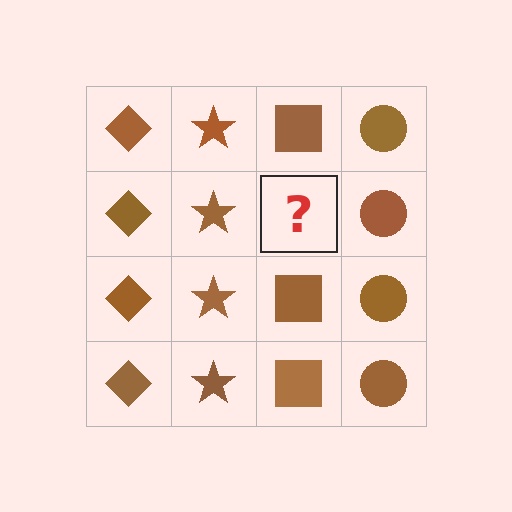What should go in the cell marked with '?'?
The missing cell should contain a brown square.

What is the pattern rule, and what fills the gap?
The rule is that each column has a consistent shape. The gap should be filled with a brown square.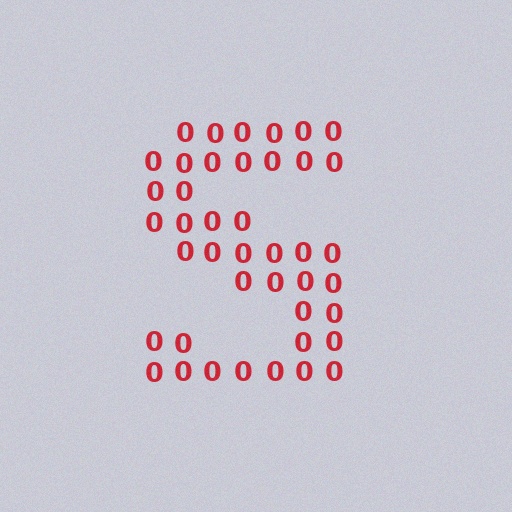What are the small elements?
The small elements are digit 0's.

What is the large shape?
The large shape is the letter S.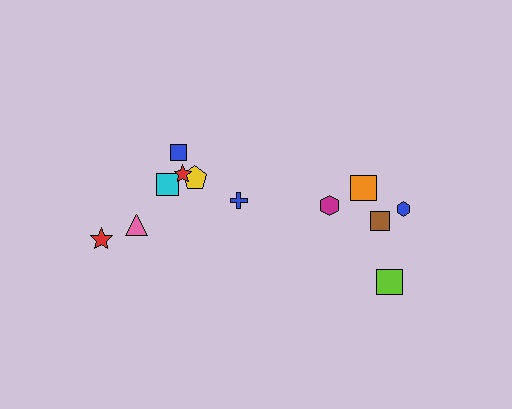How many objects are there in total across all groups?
There are 12 objects.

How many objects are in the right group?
There are 5 objects.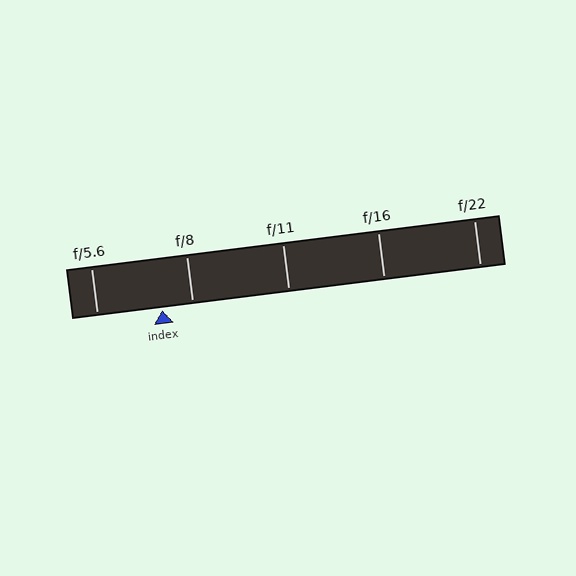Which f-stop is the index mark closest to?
The index mark is closest to f/8.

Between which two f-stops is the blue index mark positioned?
The index mark is between f/5.6 and f/8.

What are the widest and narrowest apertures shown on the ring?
The widest aperture shown is f/5.6 and the narrowest is f/22.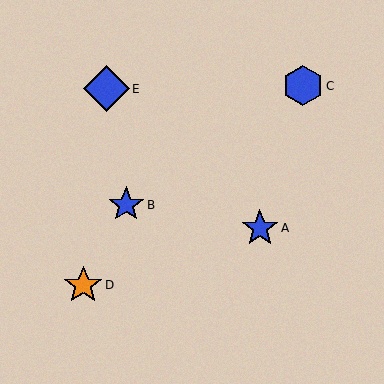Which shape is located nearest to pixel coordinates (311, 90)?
The blue hexagon (labeled C) at (303, 86) is nearest to that location.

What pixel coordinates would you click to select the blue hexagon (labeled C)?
Click at (303, 86) to select the blue hexagon C.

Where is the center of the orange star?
The center of the orange star is at (83, 285).